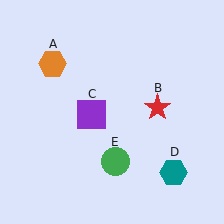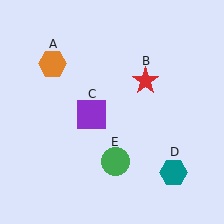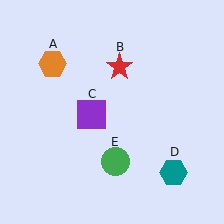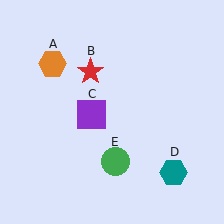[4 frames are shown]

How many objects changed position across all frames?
1 object changed position: red star (object B).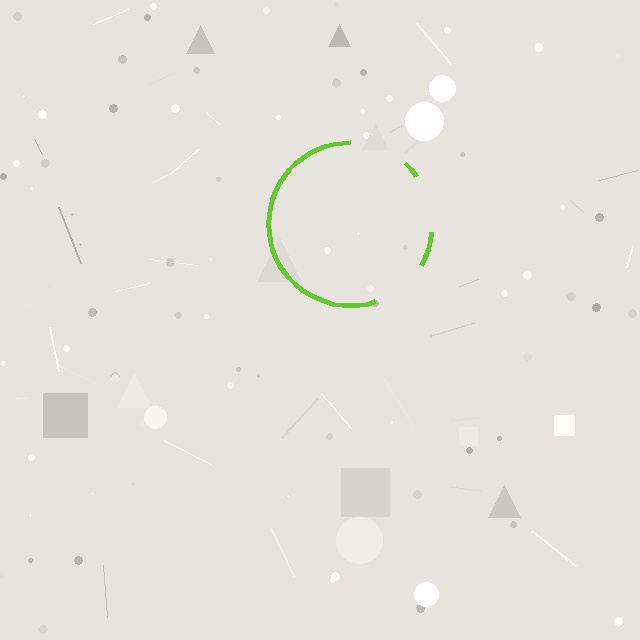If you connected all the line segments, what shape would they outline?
They would outline a circle.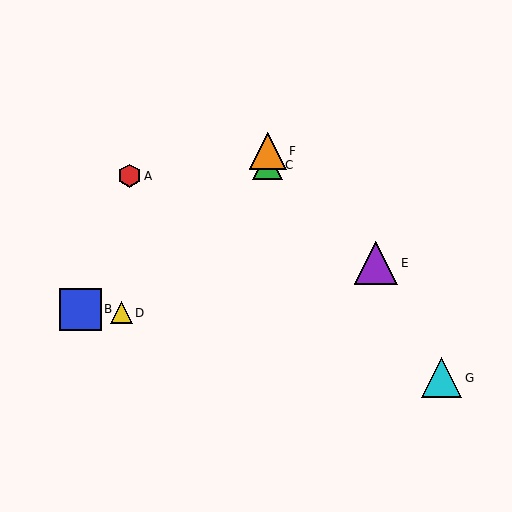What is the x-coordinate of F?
Object F is at x≈268.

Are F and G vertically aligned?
No, F is at x≈268 and G is at x≈442.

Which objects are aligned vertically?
Objects C, F are aligned vertically.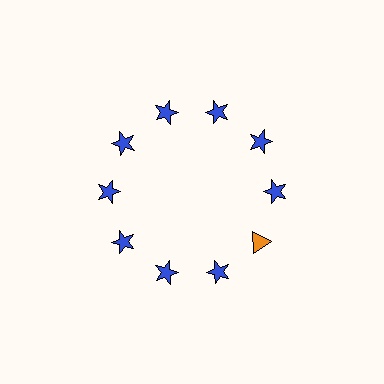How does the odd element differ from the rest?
It differs in both color (orange instead of blue) and shape (triangle instead of star).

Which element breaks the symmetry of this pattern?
The orange triangle at roughly the 4 o'clock position breaks the symmetry. All other shapes are blue stars.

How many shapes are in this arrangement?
There are 10 shapes arranged in a ring pattern.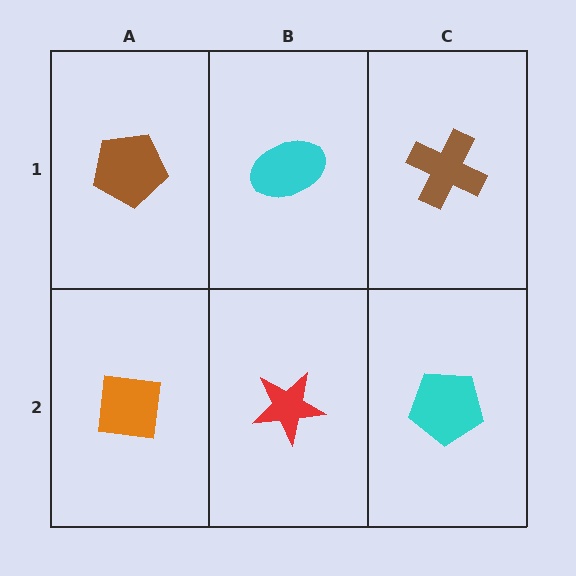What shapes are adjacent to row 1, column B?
A red star (row 2, column B), a brown pentagon (row 1, column A), a brown cross (row 1, column C).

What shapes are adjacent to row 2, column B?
A cyan ellipse (row 1, column B), an orange square (row 2, column A), a cyan pentagon (row 2, column C).